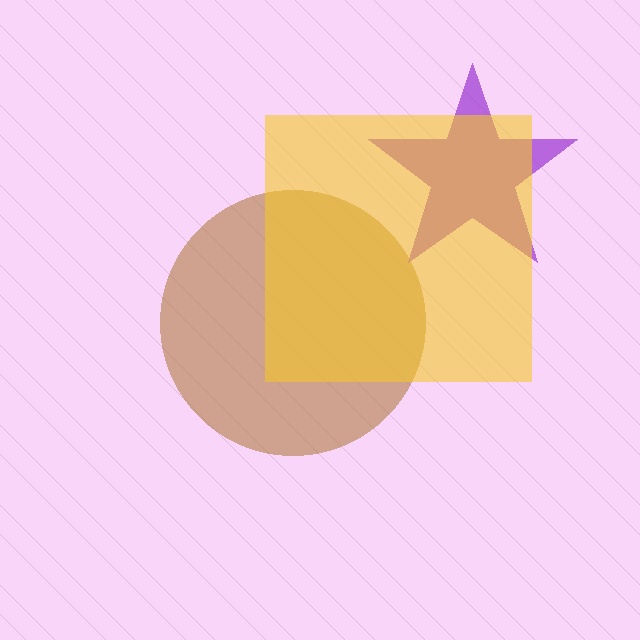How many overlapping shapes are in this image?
There are 3 overlapping shapes in the image.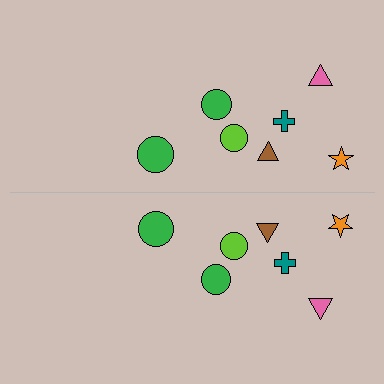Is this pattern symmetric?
Yes, this pattern has bilateral (reflection) symmetry.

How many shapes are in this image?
There are 14 shapes in this image.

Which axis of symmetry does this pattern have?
The pattern has a horizontal axis of symmetry running through the center of the image.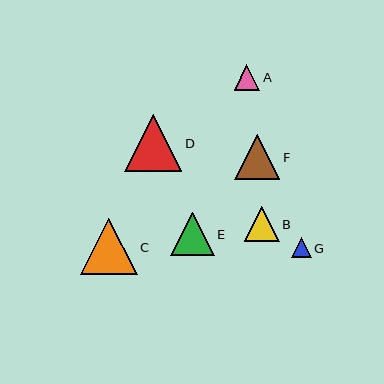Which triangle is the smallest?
Triangle G is the smallest with a size of approximately 20 pixels.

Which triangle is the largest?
Triangle D is the largest with a size of approximately 57 pixels.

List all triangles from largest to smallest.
From largest to smallest: D, C, F, E, B, A, G.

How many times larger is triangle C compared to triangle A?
Triangle C is approximately 2.2 times the size of triangle A.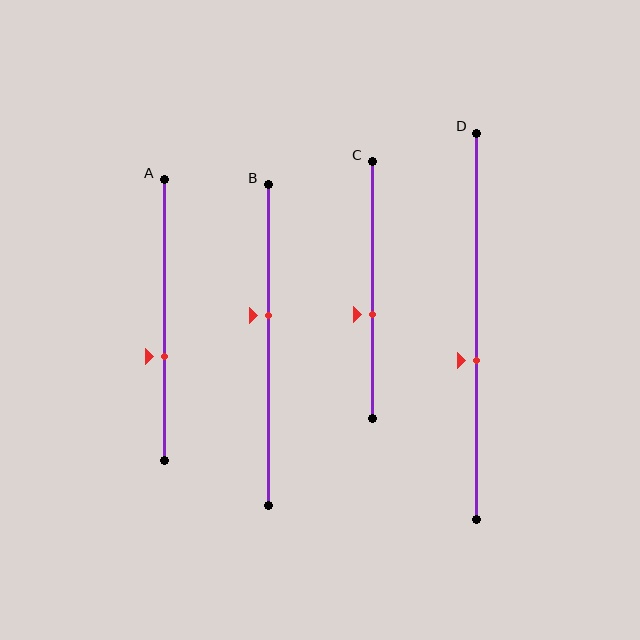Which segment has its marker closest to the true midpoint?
Segment D has its marker closest to the true midpoint.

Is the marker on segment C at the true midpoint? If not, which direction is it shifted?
No, the marker on segment C is shifted downward by about 9% of the segment length.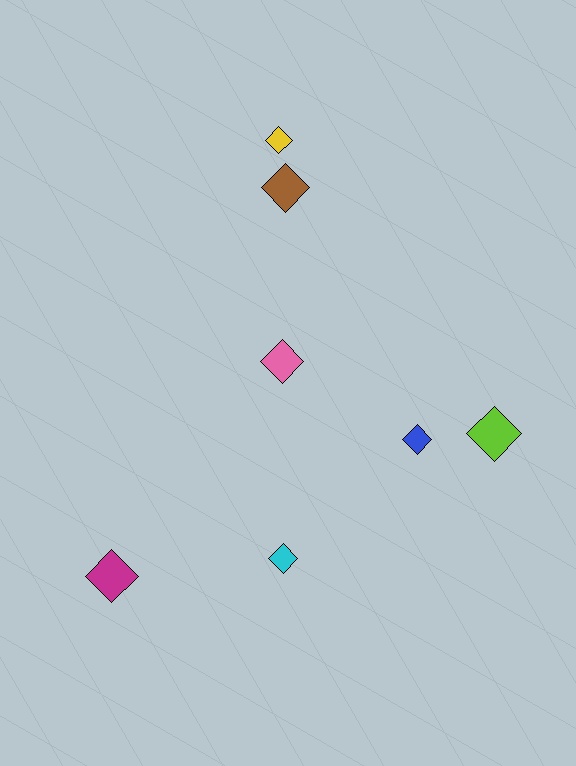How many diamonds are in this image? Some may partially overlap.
There are 7 diamonds.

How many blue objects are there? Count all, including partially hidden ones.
There is 1 blue object.